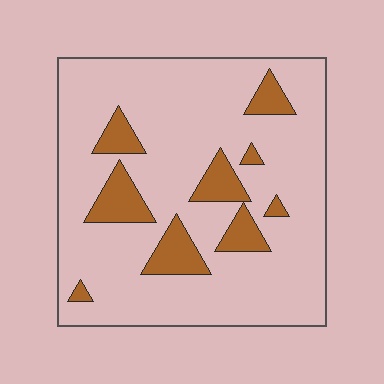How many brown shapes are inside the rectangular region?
9.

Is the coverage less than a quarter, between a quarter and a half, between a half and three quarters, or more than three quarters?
Less than a quarter.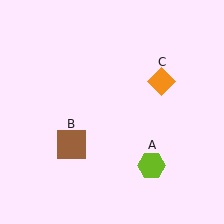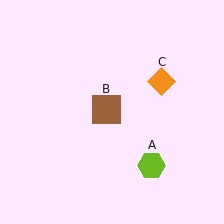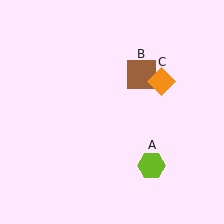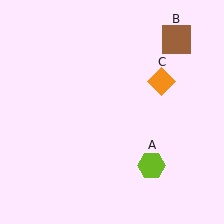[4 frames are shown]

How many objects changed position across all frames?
1 object changed position: brown square (object B).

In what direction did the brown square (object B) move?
The brown square (object B) moved up and to the right.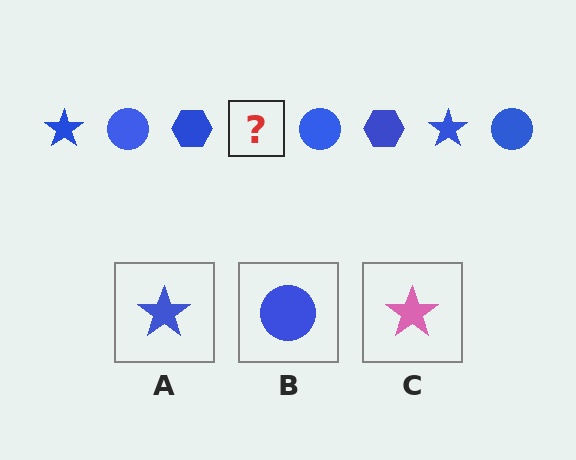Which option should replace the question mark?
Option A.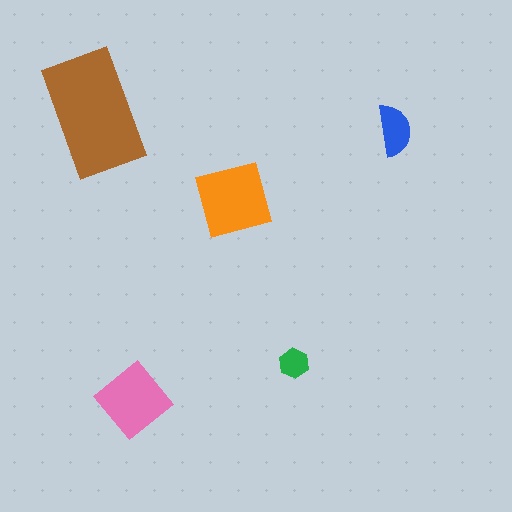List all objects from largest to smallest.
The brown rectangle, the orange square, the pink diamond, the blue semicircle, the green hexagon.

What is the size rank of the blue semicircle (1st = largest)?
4th.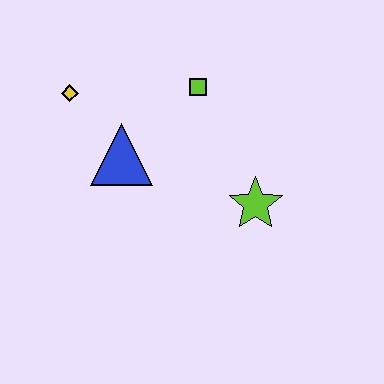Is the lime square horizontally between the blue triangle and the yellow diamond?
No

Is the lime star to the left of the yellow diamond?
No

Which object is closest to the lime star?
The lime square is closest to the lime star.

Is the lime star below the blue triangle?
Yes